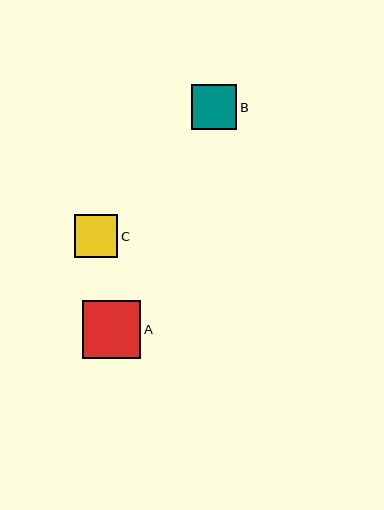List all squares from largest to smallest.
From largest to smallest: A, B, C.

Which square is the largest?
Square A is the largest with a size of approximately 58 pixels.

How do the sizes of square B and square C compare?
Square B and square C are approximately the same size.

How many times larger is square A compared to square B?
Square A is approximately 1.3 times the size of square B.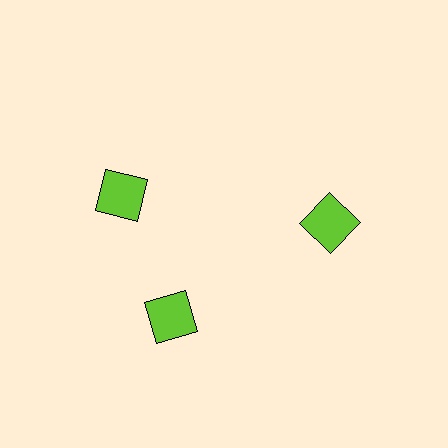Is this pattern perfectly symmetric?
No. The 3 lime squares are arranged in a ring, but one element near the 11 o'clock position is rotated out of alignment along the ring, breaking the 3-fold rotational symmetry.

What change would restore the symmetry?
The symmetry would be restored by rotating it back into even spacing with its neighbors so that all 3 squares sit at equal angles and equal distance from the center.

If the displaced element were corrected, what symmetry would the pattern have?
It would have 3-fold rotational symmetry — the pattern would map onto itself every 120 degrees.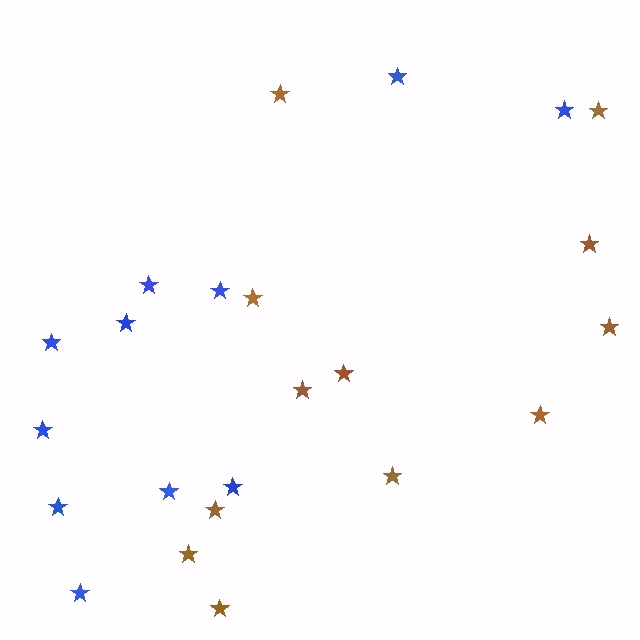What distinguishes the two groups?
There are 2 groups: one group of blue stars (11) and one group of brown stars (12).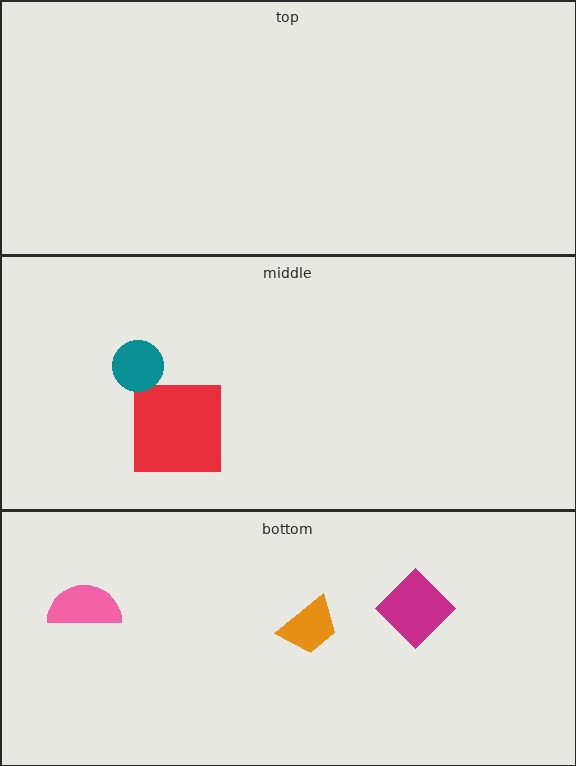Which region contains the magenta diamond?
The bottom region.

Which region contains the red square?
The middle region.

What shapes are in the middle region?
The red square, the teal circle.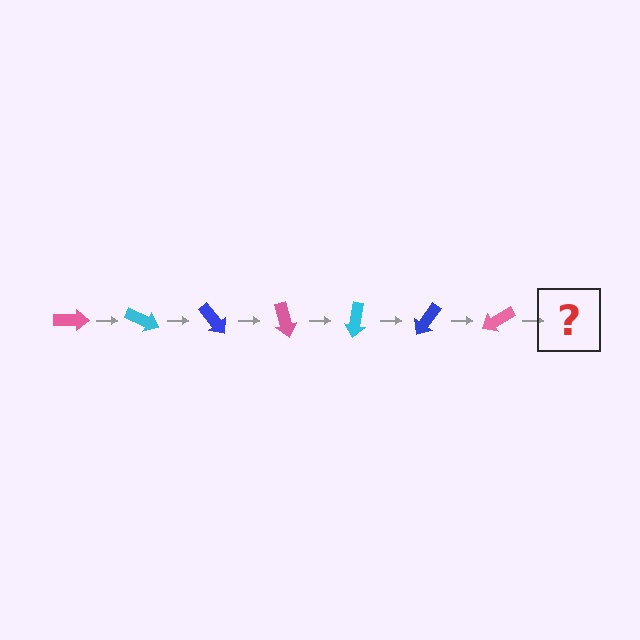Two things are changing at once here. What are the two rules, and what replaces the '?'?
The two rules are that it rotates 25 degrees each step and the color cycles through pink, cyan, and blue. The '?' should be a cyan arrow, rotated 175 degrees from the start.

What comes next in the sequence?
The next element should be a cyan arrow, rotated 175 degrees from the start.